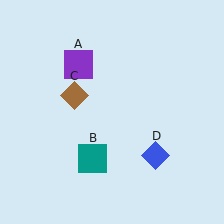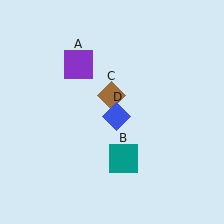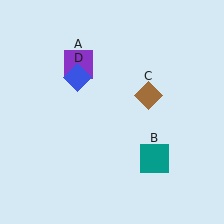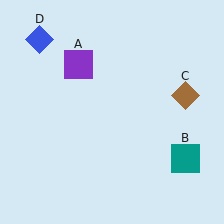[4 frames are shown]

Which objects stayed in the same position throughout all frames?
Purple square (object A) remained stationary.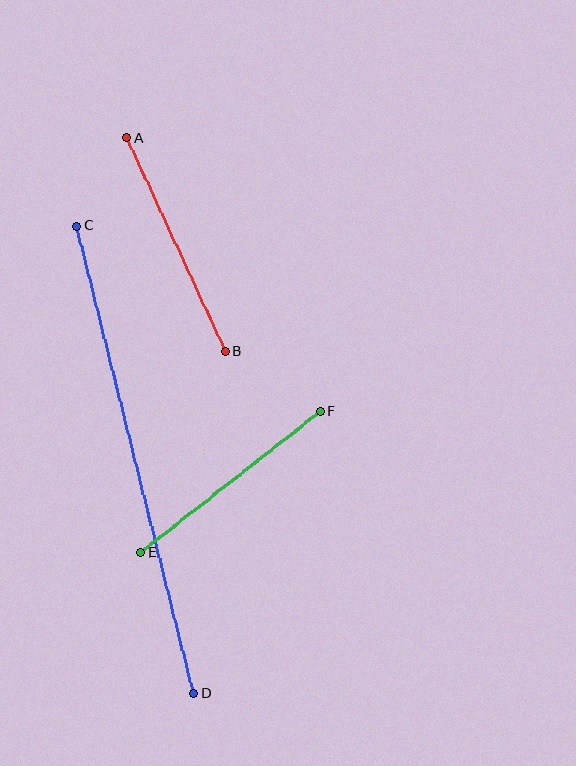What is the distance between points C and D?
The distance is approximately 482 pixels.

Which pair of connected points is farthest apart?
Points C and D are farthest apart.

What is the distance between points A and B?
The distance is approximately 235 pixels.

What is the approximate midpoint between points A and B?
The midpoint is at approximately (176, 245) pixels.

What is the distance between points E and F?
The distance is approximately 228 pixels.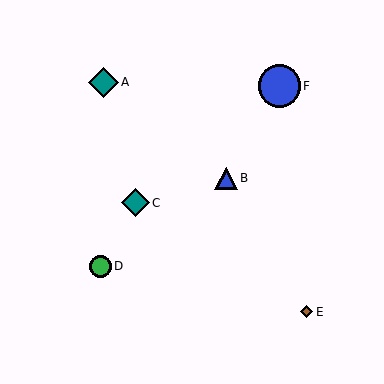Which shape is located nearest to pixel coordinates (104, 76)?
The teal diamond (labeled A) at (103, 82) is nearest to that location.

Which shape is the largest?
The blue circle (labeled F) is the largest.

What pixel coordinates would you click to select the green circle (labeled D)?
Click at (100, 266) to select the green circle D.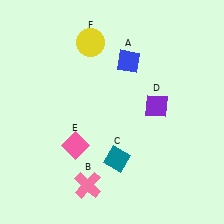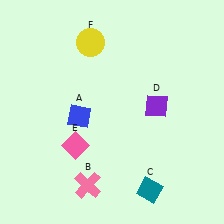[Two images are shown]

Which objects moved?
The objects that moved are: the blue diamond (A), the teal diamond (C).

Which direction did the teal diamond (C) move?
The teal diamond (C) moved right.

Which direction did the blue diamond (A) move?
The blue diamond (A) moved down.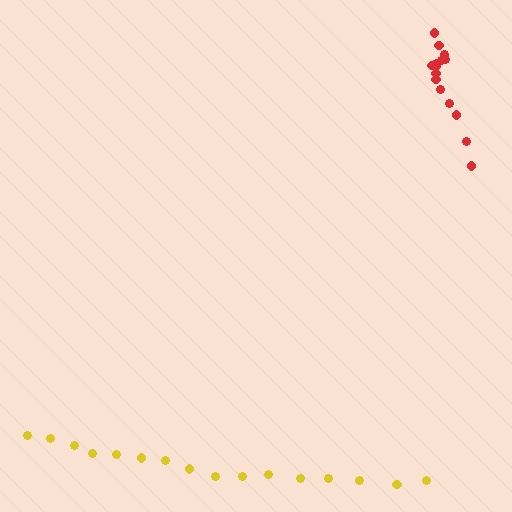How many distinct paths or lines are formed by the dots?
There are 2 distinct paths.